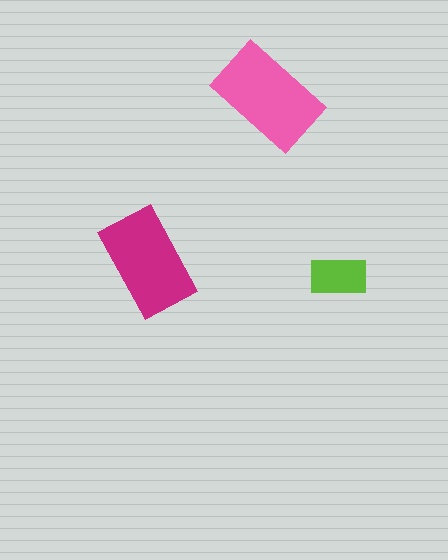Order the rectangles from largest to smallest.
the pink one, the magenta one, the lime one.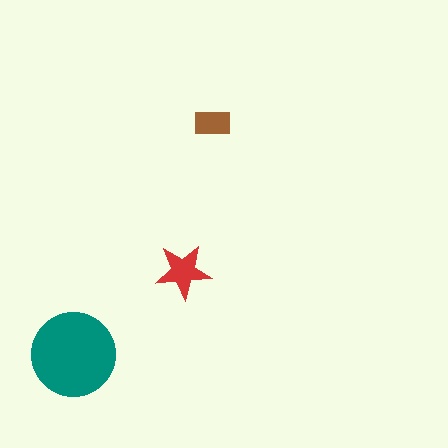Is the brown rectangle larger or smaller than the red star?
Smaller.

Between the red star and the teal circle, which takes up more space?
The teal circle.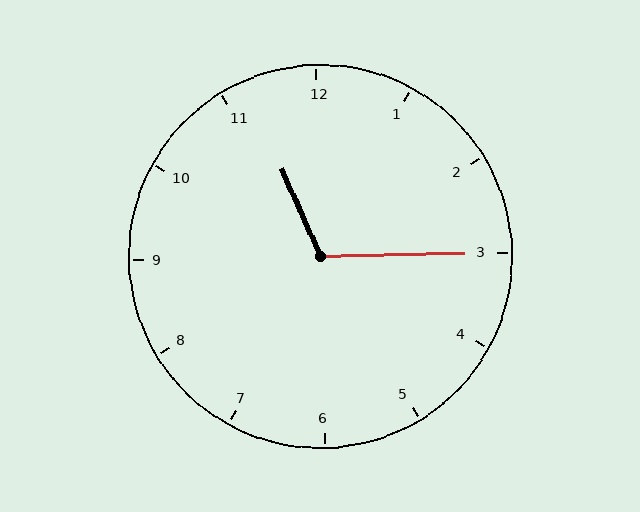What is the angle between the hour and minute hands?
Approximately 112 degrees.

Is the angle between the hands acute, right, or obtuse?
It is obtuse.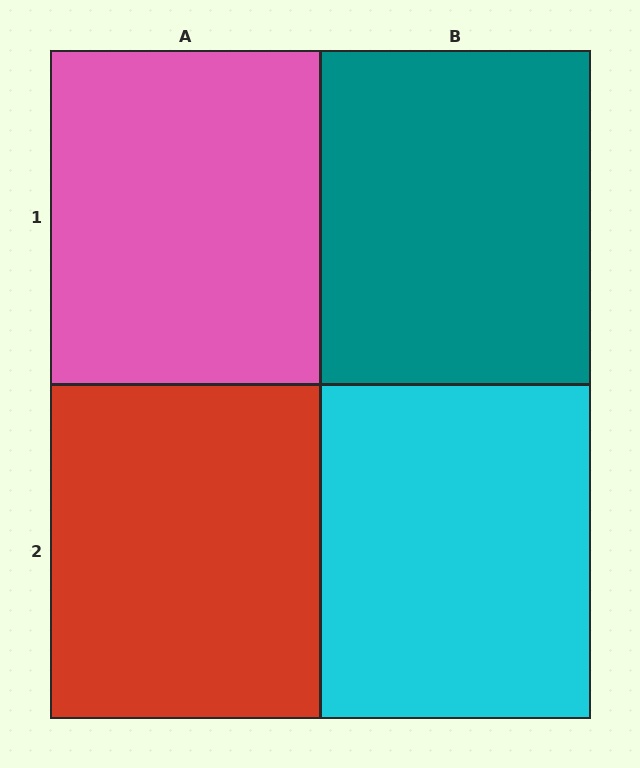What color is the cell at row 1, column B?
Teal.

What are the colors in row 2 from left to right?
Red, cyan.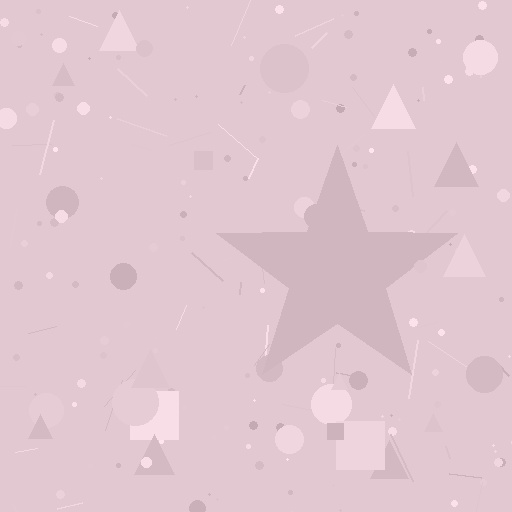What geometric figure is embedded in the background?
A star is embedded in the background.